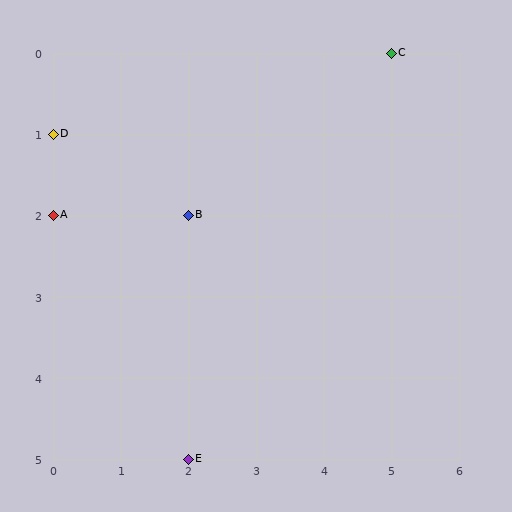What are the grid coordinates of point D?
Point D is at grid coordinates (0, 1).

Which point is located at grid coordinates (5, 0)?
Point C is at (5, 0).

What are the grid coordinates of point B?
Point B is at grid coordinates (2, 2).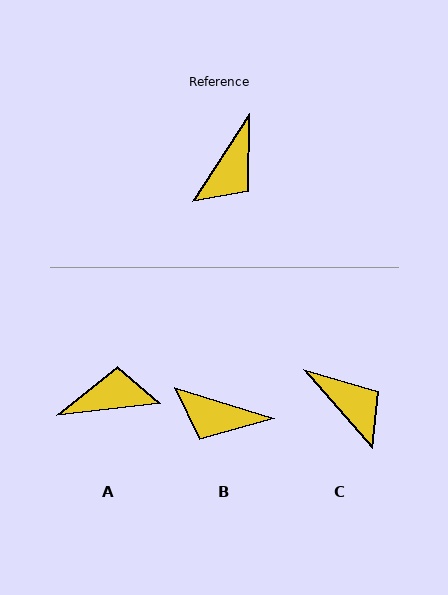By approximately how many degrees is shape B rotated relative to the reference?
Approximately 74 degrees clockwise.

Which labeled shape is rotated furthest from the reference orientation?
A, about 129 degrees away.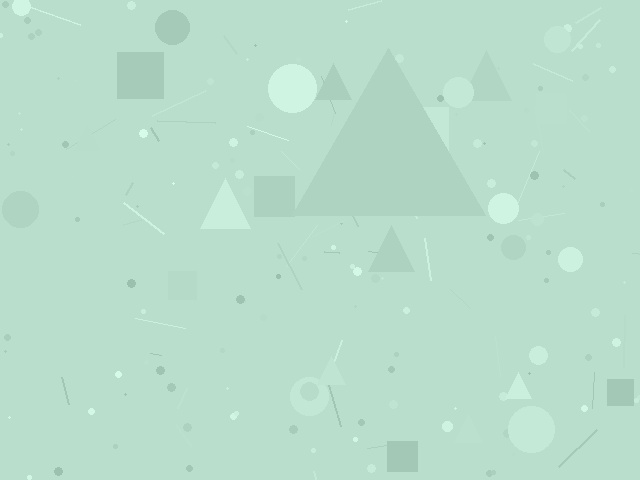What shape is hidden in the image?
A triangle is hidden in the image.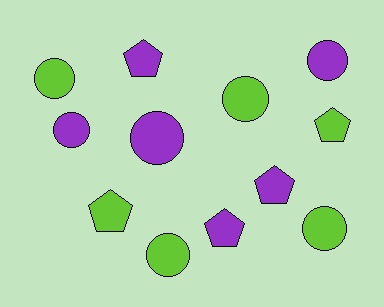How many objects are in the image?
There are 12 objects.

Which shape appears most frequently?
Circle, with 7 objects.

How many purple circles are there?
There are 3 purple circles.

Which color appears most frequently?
Lime, with 6 objects.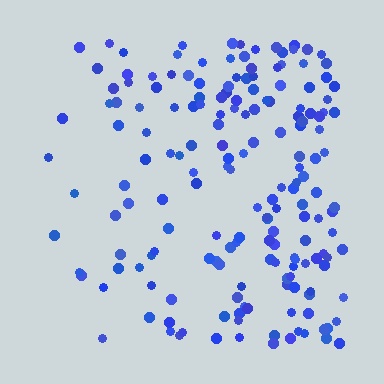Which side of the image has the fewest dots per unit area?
The left.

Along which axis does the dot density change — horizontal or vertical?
Horizontal.